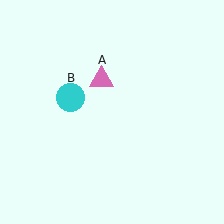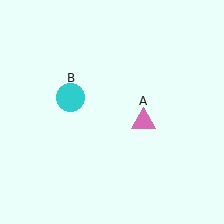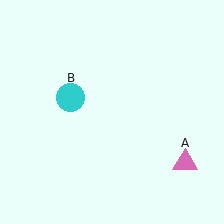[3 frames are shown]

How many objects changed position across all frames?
1 object changed position: pink triangle (object A).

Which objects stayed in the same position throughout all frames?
Cyan circle (object B) remained stationary.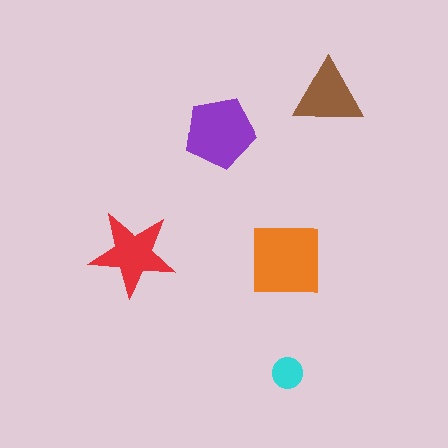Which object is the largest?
The orange square.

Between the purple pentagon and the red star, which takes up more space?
The purple pentagon.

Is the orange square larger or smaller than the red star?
Larger.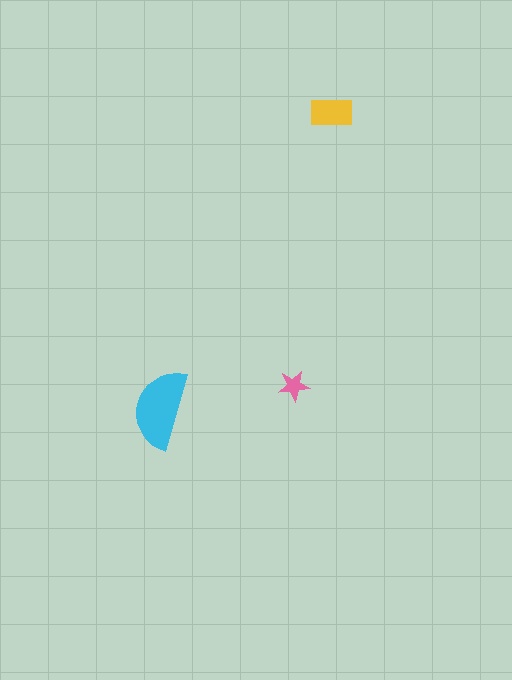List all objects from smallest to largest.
The pink star, the yellow rectangle, the cyan semicircle.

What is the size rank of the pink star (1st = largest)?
3rd.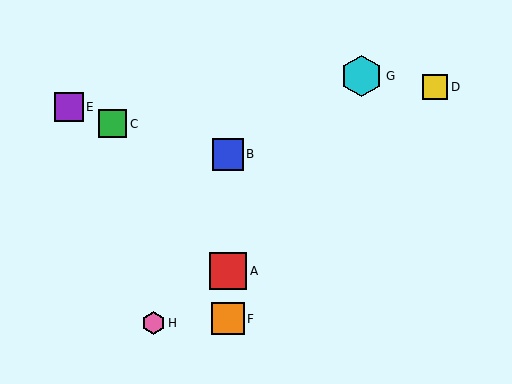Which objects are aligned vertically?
Objects A, B, F are aligned vertically.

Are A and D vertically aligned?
No, A is at x≈228 and D is at x≈435.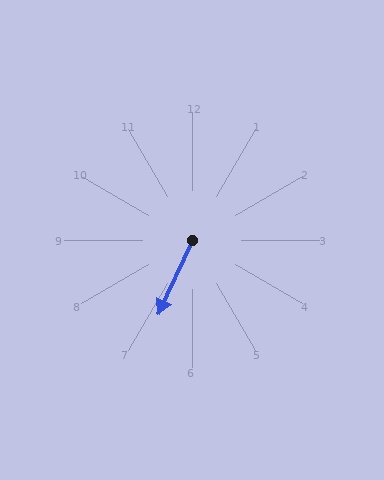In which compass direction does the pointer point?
Southwest.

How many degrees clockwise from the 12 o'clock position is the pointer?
Approximately 205 degrees.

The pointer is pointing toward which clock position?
Roughly 7 o'clock.